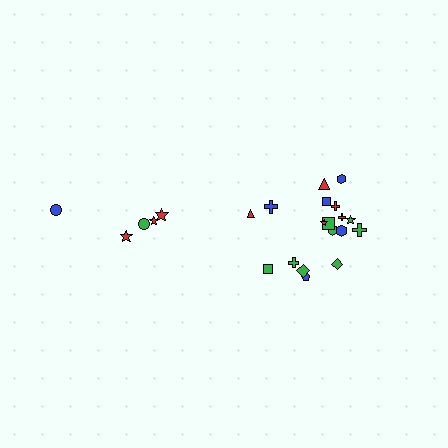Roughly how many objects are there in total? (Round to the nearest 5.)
Roughly 25 objects in total.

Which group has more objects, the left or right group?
The right group.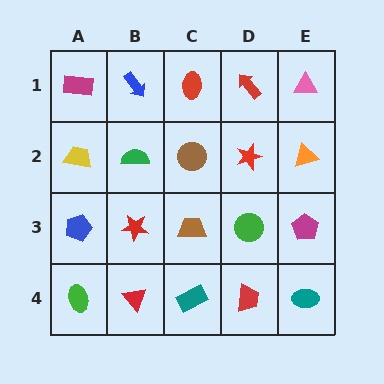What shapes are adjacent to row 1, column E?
An orange triangle (row 2, column E), a red arrow (row 1, column D).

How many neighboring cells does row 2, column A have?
3.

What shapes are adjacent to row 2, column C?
A red ellipse (row 1, column C), a brown trapezoid (row 3, column C), a green semicircle (row 2, column B), a red star (row 2, column D).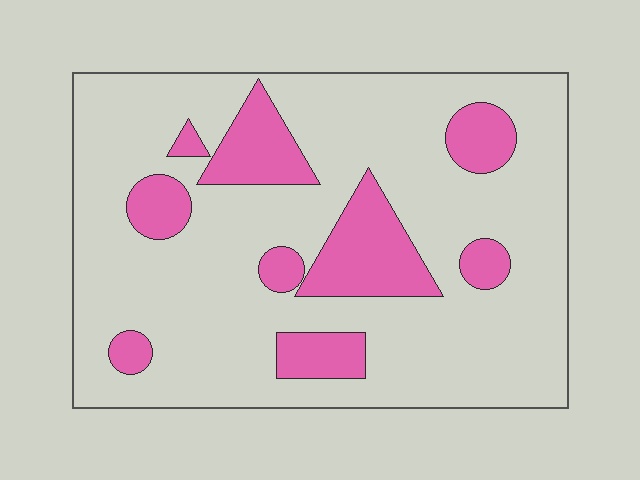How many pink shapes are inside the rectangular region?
9.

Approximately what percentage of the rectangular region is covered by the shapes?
Approximately 20%.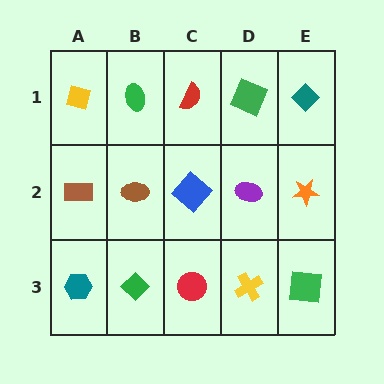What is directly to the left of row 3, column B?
A teal hexagon.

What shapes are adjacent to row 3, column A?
A brown rectangle (row 2, column A), a green diamond (row 3, column B).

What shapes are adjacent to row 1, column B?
A brown ellipse (row 2, column B), a yellow square (row 1, column A), a red semicircle (row 1, column C).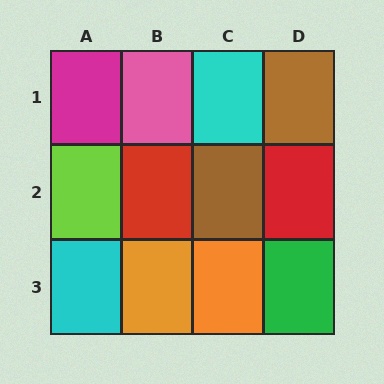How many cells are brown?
2 cells are brown.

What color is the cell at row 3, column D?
Green.